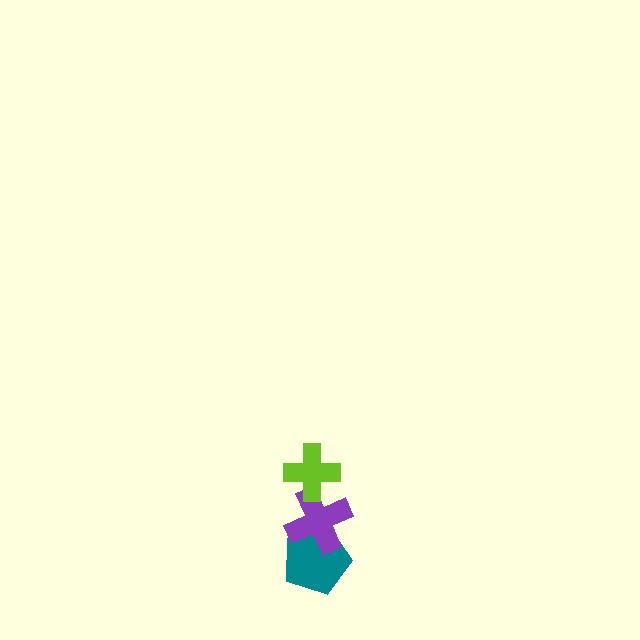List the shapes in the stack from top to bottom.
From top to bottom: the lime cross, the purple cross, the teal pentagon.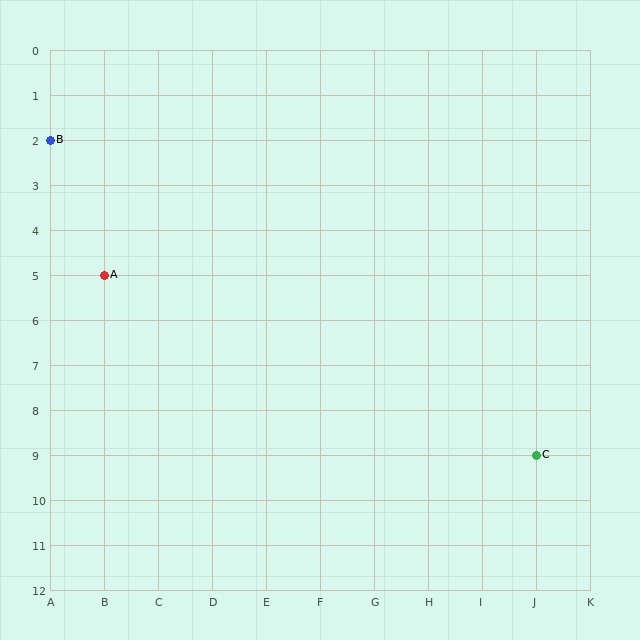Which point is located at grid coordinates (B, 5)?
Point A is at (B, 5).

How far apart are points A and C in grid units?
Points A and C are 8 columns and 4 rows apart (about 8.9 grid units diagonally).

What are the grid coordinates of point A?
Point A is at grid coordinates (B, 5).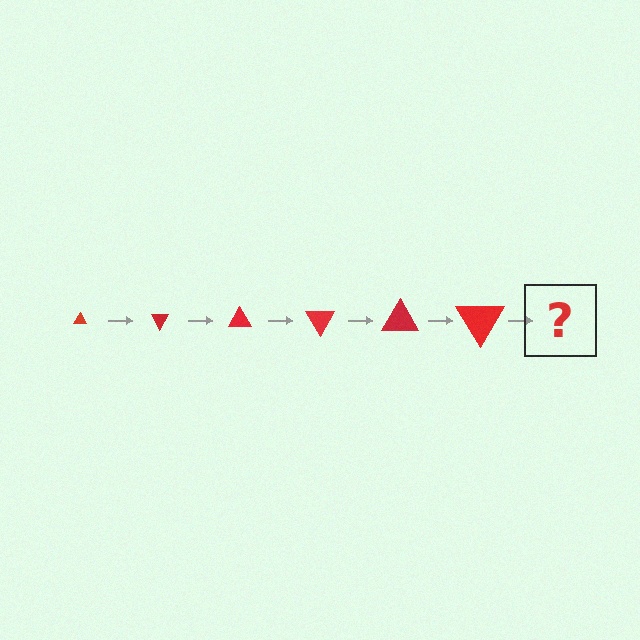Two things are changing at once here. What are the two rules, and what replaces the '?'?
The two rules are that the triangle grows larger each step and it rotates 60 degrees each step. The '?' should be a triangle, larger than the previous one and rotated 360 degrees from the start.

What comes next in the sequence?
The next element should be a triangle, larger than the previous one and rotated 360 degrees from the start.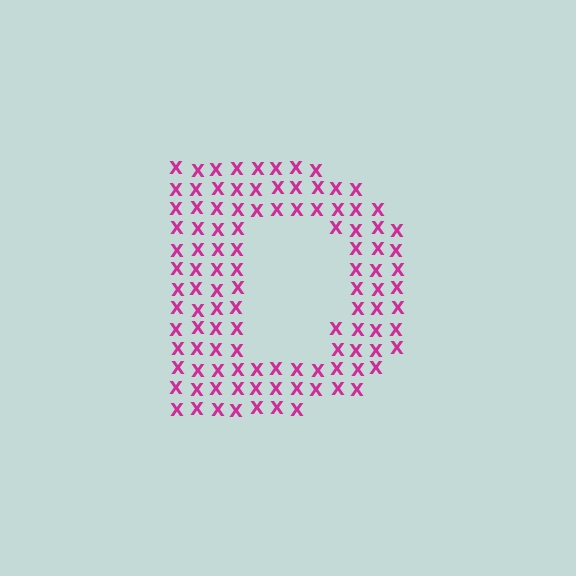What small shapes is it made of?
It is made of small letter X's.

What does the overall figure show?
The overall figure shows the letter D.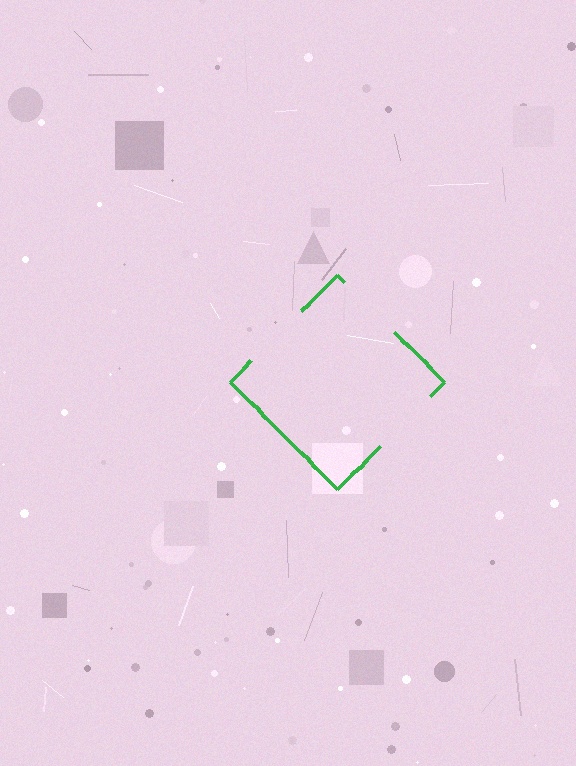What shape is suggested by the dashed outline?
The dashed outline suggests a diamond.